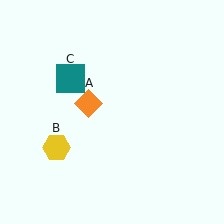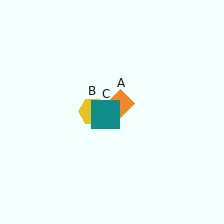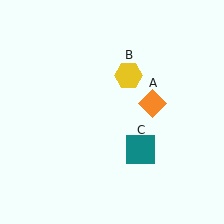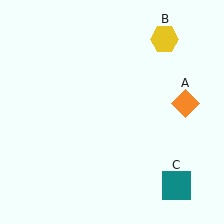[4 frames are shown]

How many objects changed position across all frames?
3 objects changed position: orange diamond (object A), yellow hexagon (object B), teal square (object C).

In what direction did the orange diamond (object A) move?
The orange diamond (object A) moved right.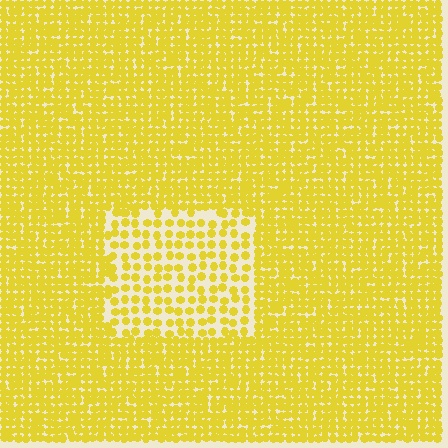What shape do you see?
I see a rectangle.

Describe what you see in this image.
The image contains small yellow elements arranged at two different densities. A rectangle-shaped region is visible where the elements are less densely packed than the surrounding area.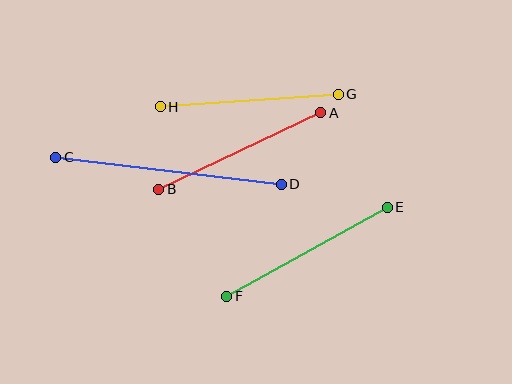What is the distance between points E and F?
The distance is approximately 183 pixels.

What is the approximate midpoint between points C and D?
The midpoint is at approximately (168, 171) pixels.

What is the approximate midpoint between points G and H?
The midpoint is at approximately (249, 100) pixels.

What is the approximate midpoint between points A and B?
The midpoint is at approximately (240, 151) pixels.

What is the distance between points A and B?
The distance is approximately 179 pixels.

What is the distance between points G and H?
The distance is approximately 178 pixels.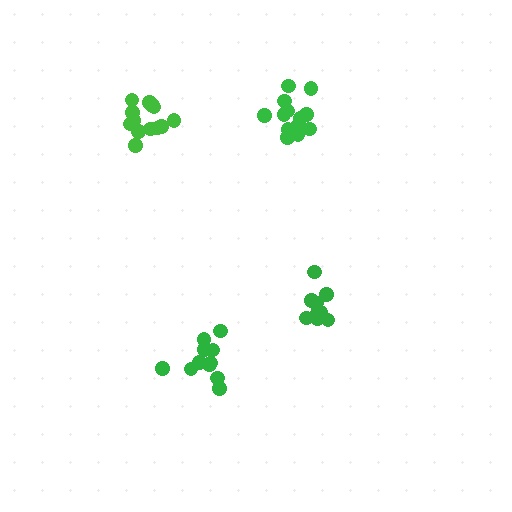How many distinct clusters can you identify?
There are 4 distinct clusters.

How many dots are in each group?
Group 1: 13 dots, Group 2: 13 dots, Group 3: 10 dots, Group 4: 11 dots (47 total).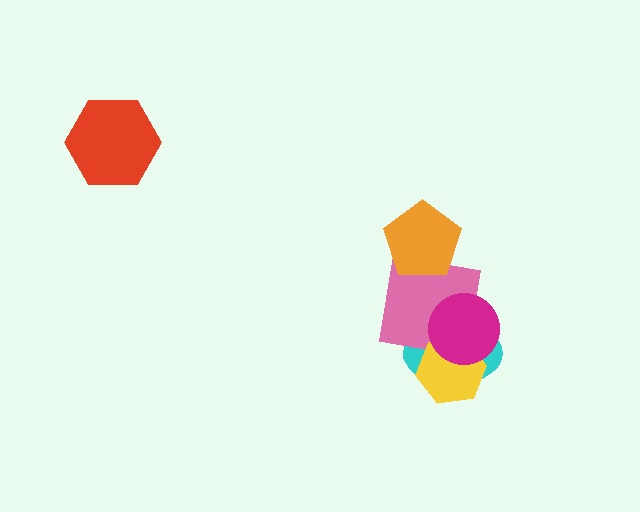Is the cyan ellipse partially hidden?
Yes, it is partially covered by another shape.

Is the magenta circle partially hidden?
No, no other shape covers it.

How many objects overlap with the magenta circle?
3 objects overlap with the magenta circle.